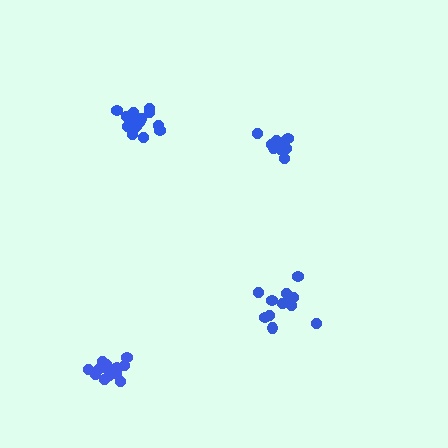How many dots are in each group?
Group 1: 13 dots, Group 2: 12 dots, Group 3: 16 dots, Group 4: 14 dots (55 total).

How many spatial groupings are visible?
There are 4 spatial groupings.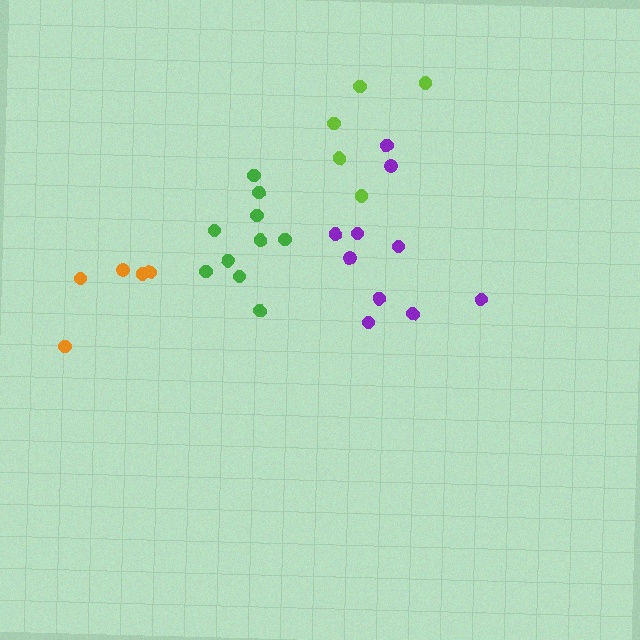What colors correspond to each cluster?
The clusters are colored: lime, green, purple, orange.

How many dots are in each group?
Group 1: 5 dots, Group 2: 10 dots, Group 3: 10 dots, Group 4: 5 dots (30 total).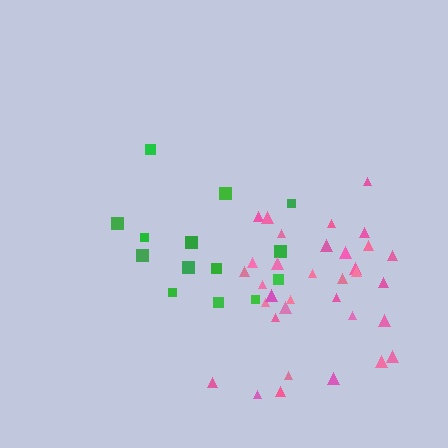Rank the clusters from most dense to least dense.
pink, green.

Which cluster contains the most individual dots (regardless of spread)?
Pink (34).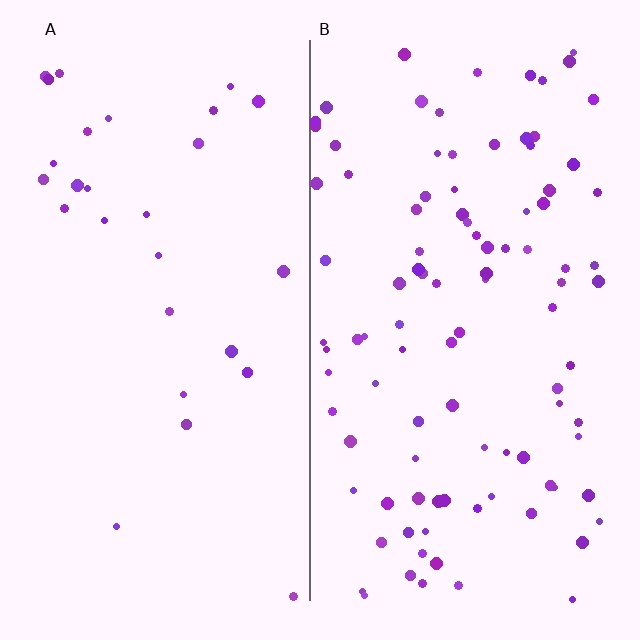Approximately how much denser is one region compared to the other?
Approximately 3.5× — region B over region A.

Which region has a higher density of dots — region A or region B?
B (the right).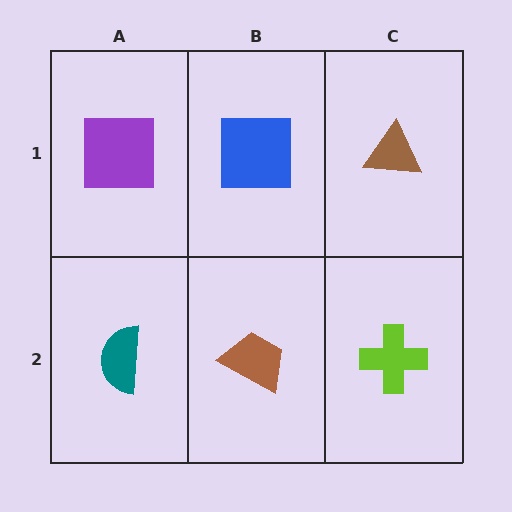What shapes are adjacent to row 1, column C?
A lime cross (row 2, column C), a blue square (row 1, column B).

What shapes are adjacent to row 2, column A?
A purple square (row 1, column A), a brown trapezoid (row 2, column B).